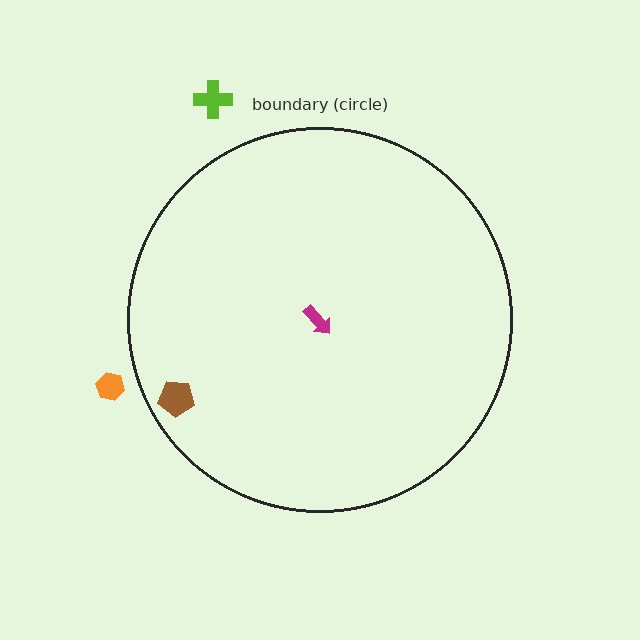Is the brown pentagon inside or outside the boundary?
Inside.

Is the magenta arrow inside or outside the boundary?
Inside.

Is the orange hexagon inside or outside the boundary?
Outside.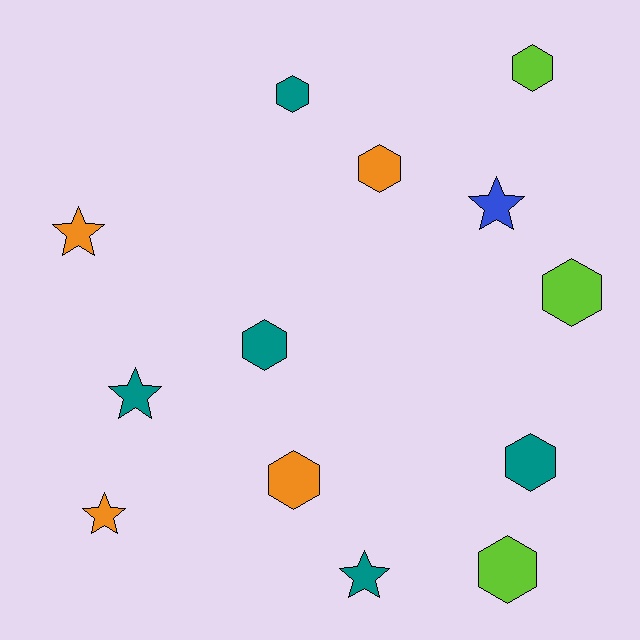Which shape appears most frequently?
Hexagon, with 8 objects.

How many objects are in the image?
There are 13 objects.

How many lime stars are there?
There are no lime stars.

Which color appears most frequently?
Teal, with 5 objects.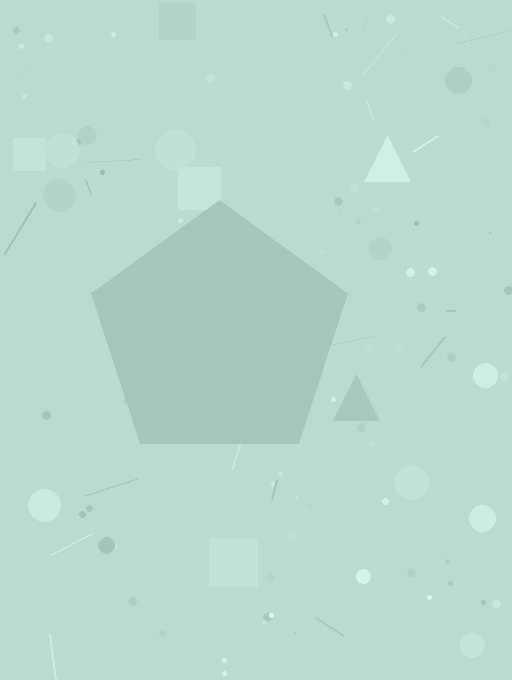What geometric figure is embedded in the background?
A pentagon is embedded in the background.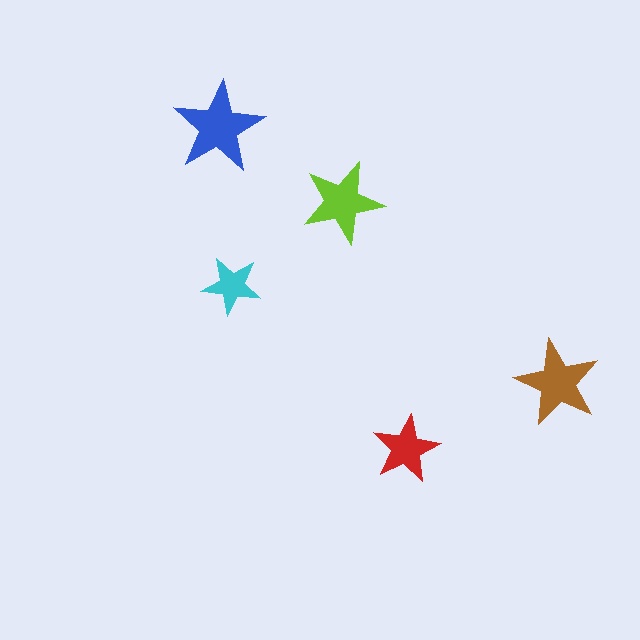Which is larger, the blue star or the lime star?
The blue one.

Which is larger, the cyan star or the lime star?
The lime one.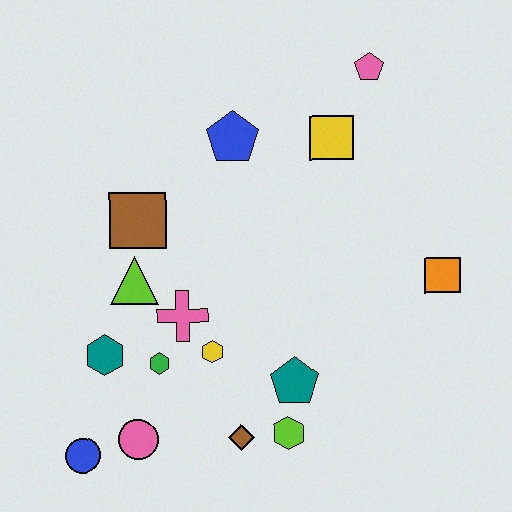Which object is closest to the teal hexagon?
The green hexagon is closest to the teal hexagon.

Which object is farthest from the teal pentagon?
The pink pentagon is farthest from the teal pentagon.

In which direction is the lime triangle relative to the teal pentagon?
The lime triangle is to the left of the teal pentagon.